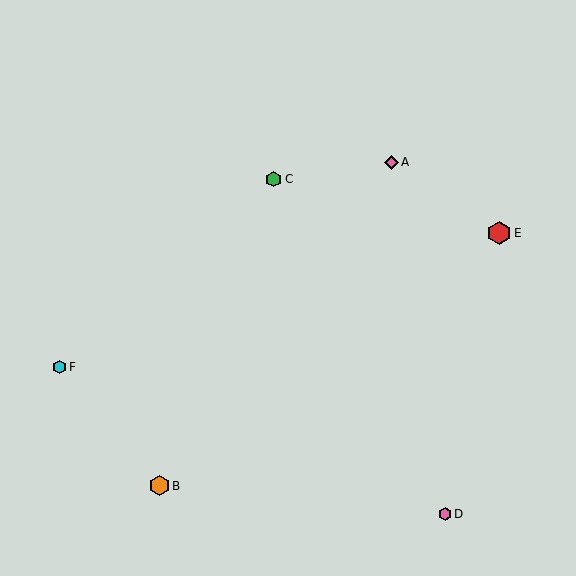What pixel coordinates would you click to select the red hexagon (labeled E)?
Click at (499, 233) to select the red hexagon E.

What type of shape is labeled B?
Shape B is an orange hexagon.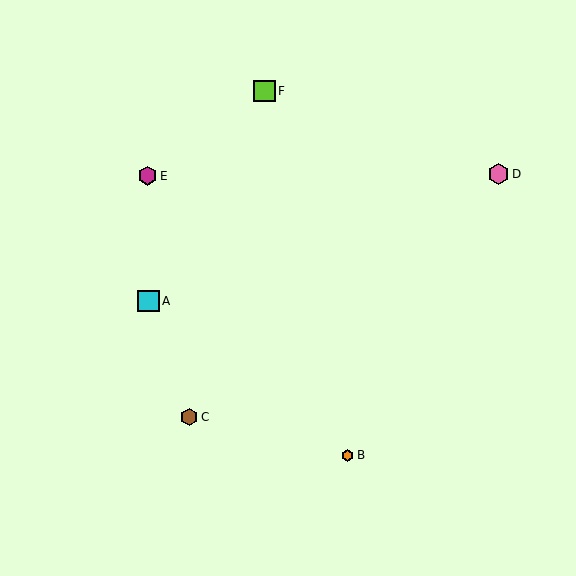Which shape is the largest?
The lime square (labeled F) is the largest.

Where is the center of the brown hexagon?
The center of the brown hexagon is at (189, 417).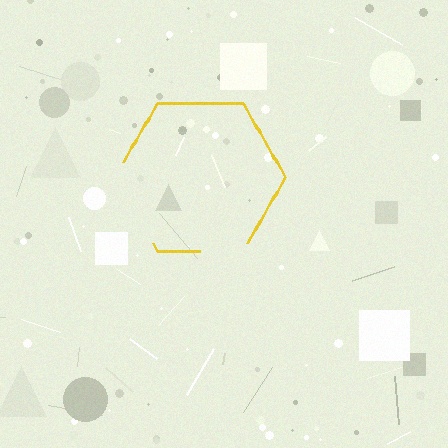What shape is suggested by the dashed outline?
The dashed outline suggests a hexagon.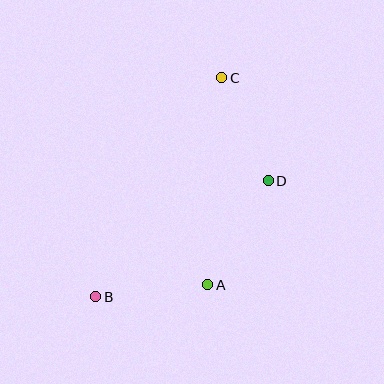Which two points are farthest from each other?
Points B and C are farthest from each other.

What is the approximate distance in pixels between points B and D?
The distance between B and D is approximately 208 pixels.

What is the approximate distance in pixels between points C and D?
The distance between C and D is approximately 113 pixels.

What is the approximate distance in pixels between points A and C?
The distance between A and C is approximately 208 pixels.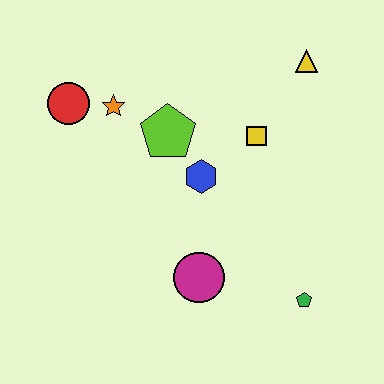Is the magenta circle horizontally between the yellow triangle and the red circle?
Yes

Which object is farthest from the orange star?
The green pentagon is farthest from the orange star.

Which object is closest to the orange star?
The red circle is closest to the orange star.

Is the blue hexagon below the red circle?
Yes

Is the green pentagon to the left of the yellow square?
No